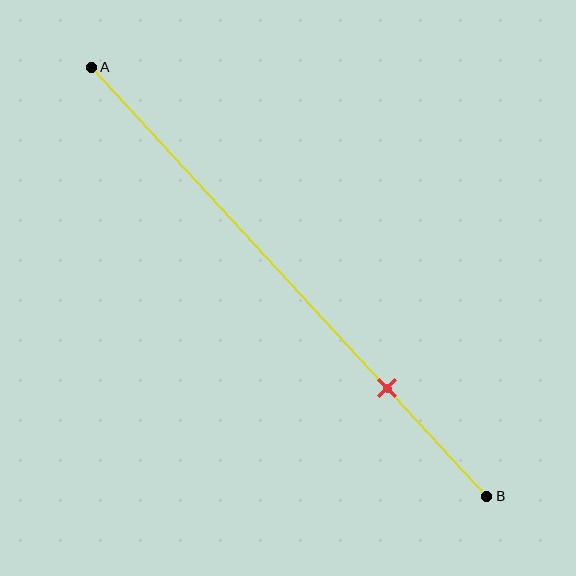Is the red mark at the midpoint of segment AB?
No, the mark is at about 75% from A, not at the 50% midpoint.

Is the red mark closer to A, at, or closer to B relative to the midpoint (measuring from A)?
The red mark is closer to point B than the midpoint of segment AB.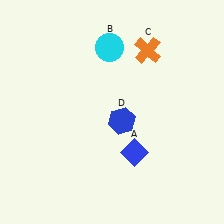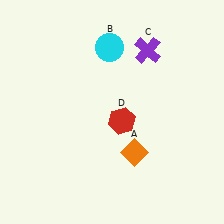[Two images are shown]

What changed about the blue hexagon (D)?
In Image 1, D is blue. In Image 2, it changed to red.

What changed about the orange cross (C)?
In Image 1, C is orange. In Image 2, it changed to purple.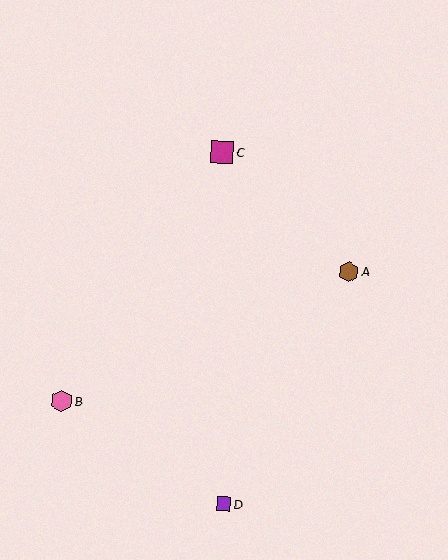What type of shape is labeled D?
Shape D is a purple square.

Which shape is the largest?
The magenta square (labeled C) is the largest.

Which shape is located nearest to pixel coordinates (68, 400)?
The pink hexagon (labeled B) at (62, 401) is nearest to that location.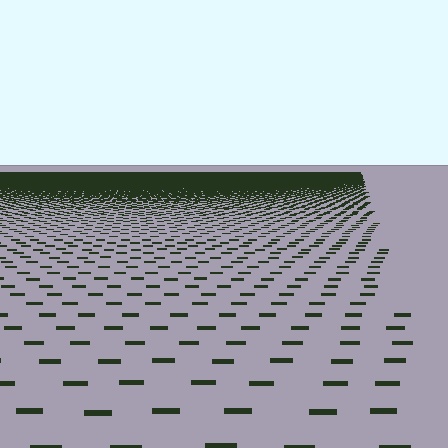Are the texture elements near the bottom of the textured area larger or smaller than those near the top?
Larger. Near the bottom, elements are closer to the viewer and appear at a bigger on-screen size.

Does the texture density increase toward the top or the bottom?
Density increases toward the top.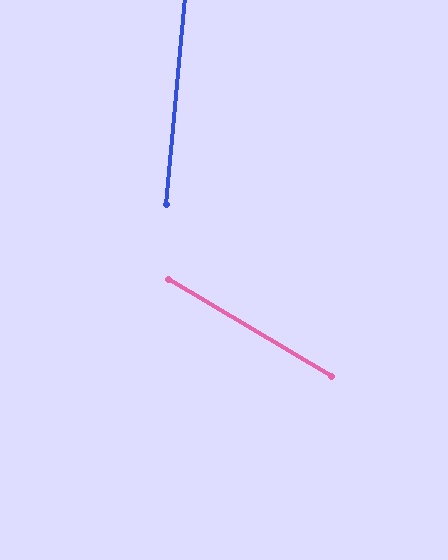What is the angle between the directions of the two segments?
Approximately 64 degrees.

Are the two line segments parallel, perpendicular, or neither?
Neither parallel nor perpendicular — they differ by about 64°.